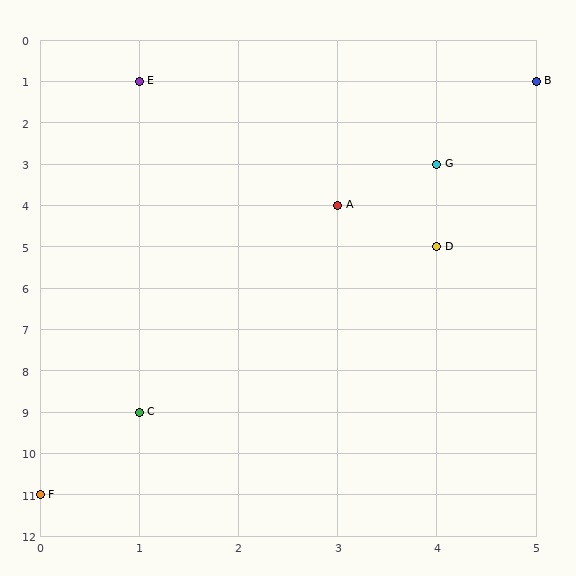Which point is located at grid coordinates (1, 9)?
Point C is at (1, 9).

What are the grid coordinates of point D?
Point D is at grid coordinates (4, 5).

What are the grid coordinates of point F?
Point F is at grid coordinates (0, 11).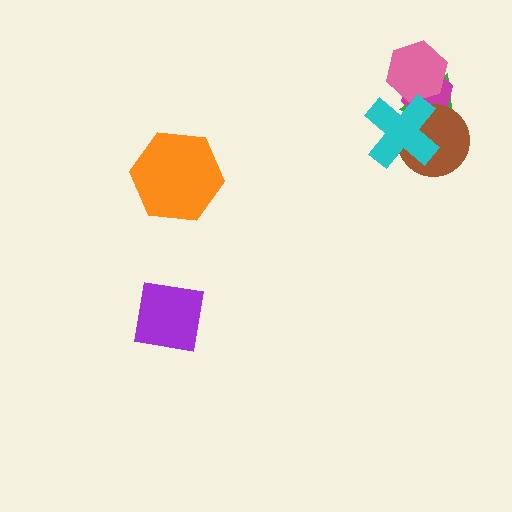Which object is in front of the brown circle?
The cyan cross is in front of the brown circle.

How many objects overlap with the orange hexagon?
0 objects overlap with the orange hexagon.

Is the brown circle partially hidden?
Yes, it is partially covered by another shape.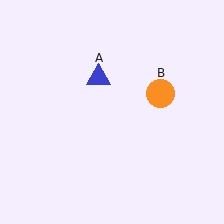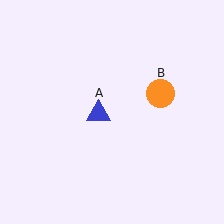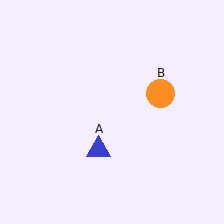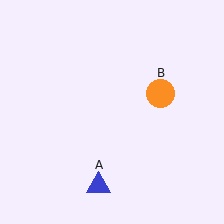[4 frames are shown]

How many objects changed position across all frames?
1 object changed position: blue triangle (object A).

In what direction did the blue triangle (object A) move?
The blue triangle (object A) moved down.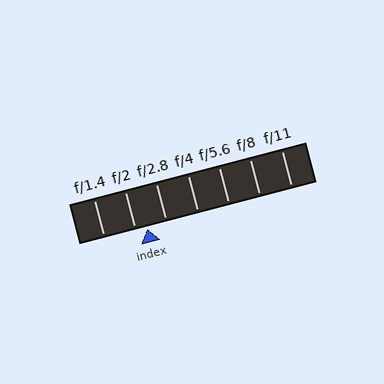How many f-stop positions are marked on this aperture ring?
There are 7 f-stop positions marked.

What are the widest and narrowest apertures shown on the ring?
The widest aperture shown is f/1.4 and the narrowest is f/11.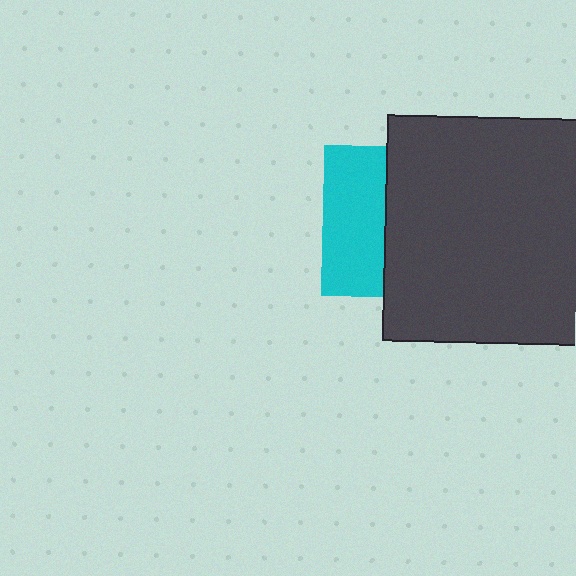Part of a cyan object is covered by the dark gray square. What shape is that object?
It is a square.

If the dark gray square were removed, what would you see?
You would see the complete cyan square.